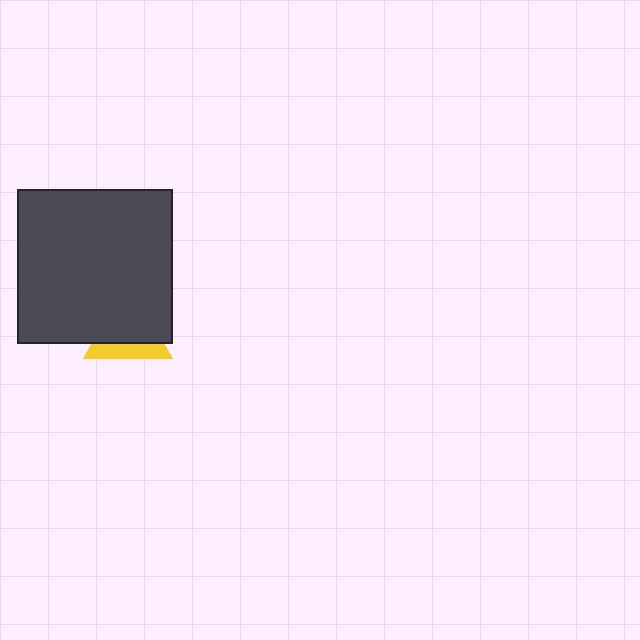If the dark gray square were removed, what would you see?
You would see the complete yellow triangle.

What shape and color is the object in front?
The object in front is a dark gray square.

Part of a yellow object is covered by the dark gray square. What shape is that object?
It is a triangle.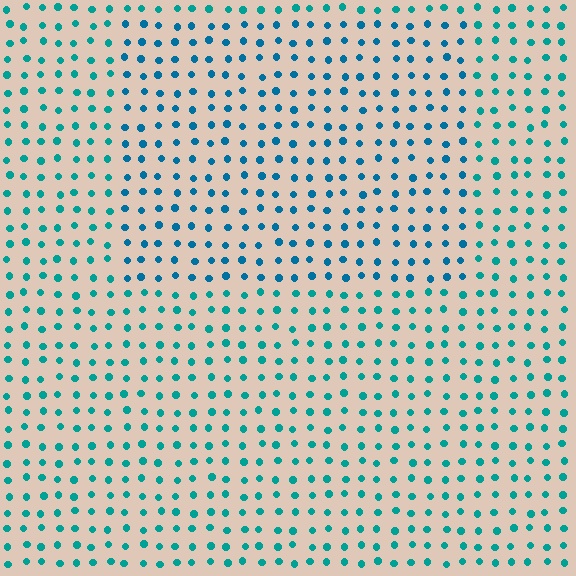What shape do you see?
I see a rectangle.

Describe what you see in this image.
The image is filled with small teal elements in a uniform arrangement. A rectangle-shaped region is visible where the elements are tinted to a slightly different hue, forming a subtle color boundary.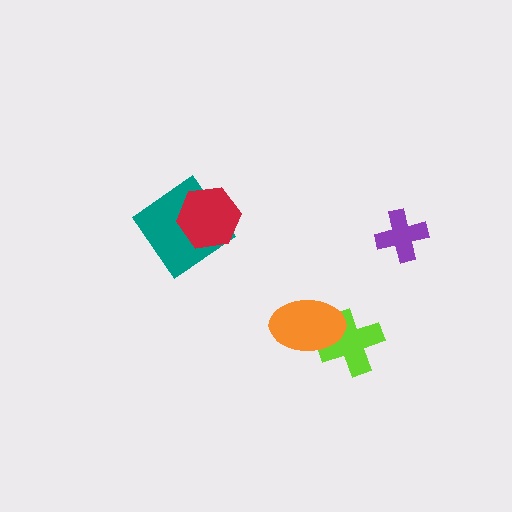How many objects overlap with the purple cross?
0 objects overlap with the purple cross.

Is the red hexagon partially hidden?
No, no other shape covers it.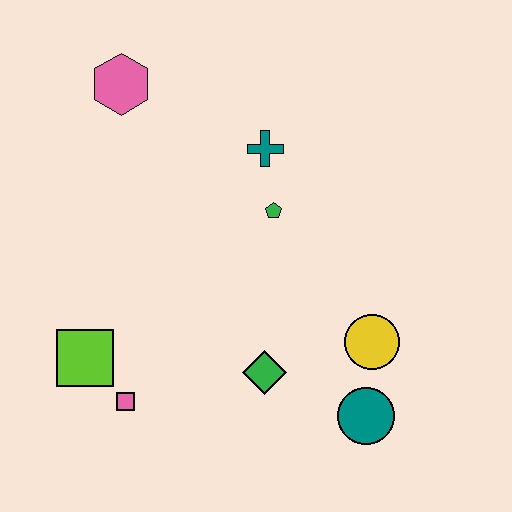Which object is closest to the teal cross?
The green pentagon is closest to the teal cross.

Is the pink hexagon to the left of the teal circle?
Yes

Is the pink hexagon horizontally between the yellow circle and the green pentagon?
No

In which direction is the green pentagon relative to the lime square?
The green pentagon is to the right of the lime square.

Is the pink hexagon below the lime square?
No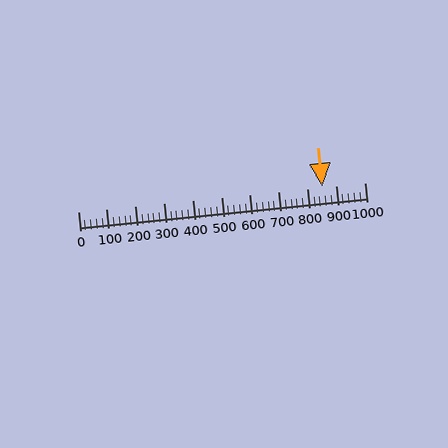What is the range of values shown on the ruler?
The ruler shows values from 0 to 1000.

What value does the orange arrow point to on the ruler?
The orange arrow points to approximately 854.